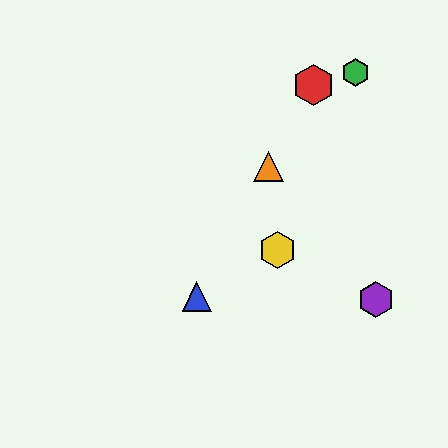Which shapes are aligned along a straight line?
The red hexagon, the blue triangle, the orange triangle are aligned along a straight line.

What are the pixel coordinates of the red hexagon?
The red hexagon is at (314, 85).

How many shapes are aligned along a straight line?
3 shapes (the red hexagon, the blue triangle, the orange triangle) are aligned along a straight line.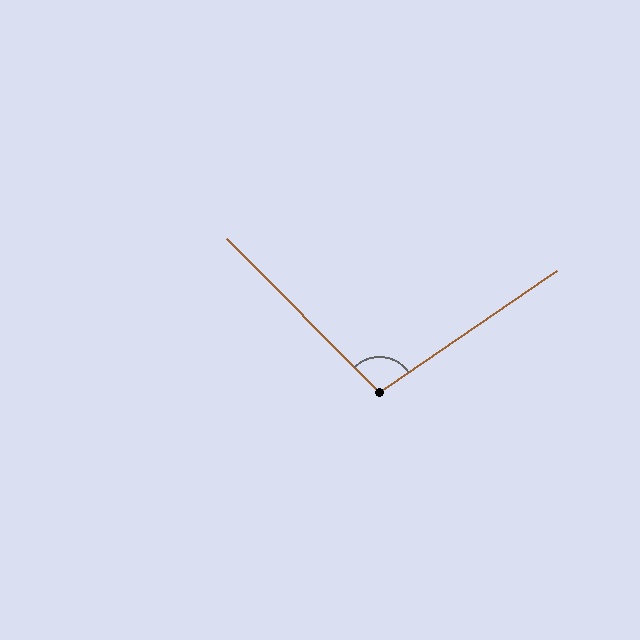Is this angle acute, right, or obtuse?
It is obtuse.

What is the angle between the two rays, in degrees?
Approximately 101 degrees.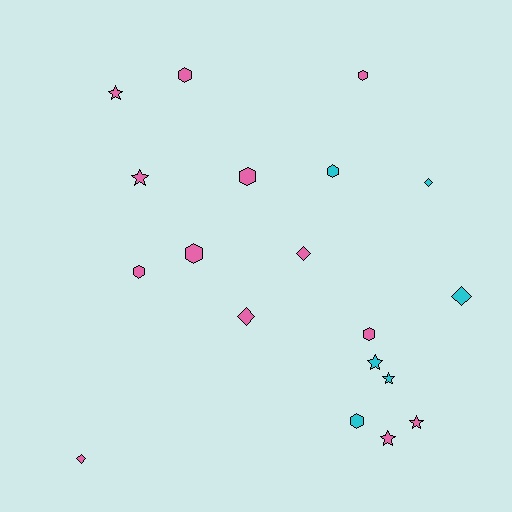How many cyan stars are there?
There are 2 cyan stars.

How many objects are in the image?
There are 19 objects.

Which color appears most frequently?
Pink, with 13 objects.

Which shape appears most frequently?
Hexagon, with 8 objects.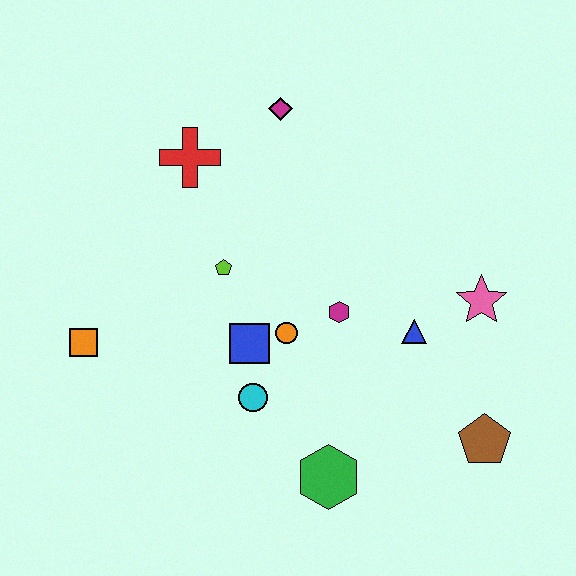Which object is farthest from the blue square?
The brown pentagon is farthest from the blue square.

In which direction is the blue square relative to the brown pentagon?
The blue square is to the left of the brown pentagon.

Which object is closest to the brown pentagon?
The blue triangle is closest to the brown pentagon.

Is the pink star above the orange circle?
Yes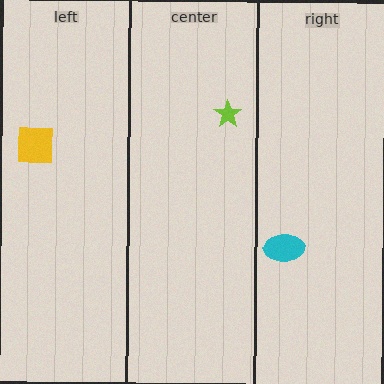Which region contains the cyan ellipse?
The right region.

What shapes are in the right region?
The cyan ellipse.